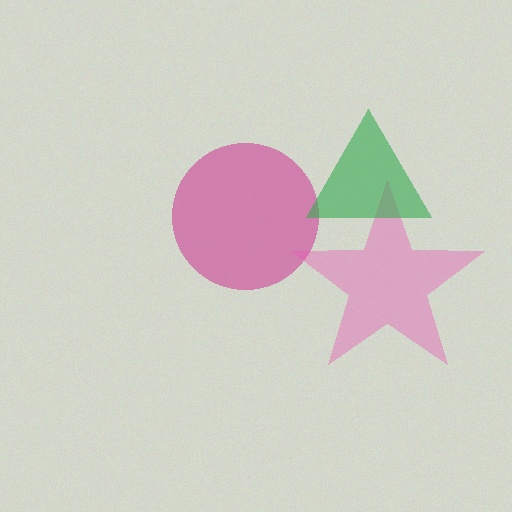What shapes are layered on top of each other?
The layered shapes are: a magenta circle, a pink star, a green triangle.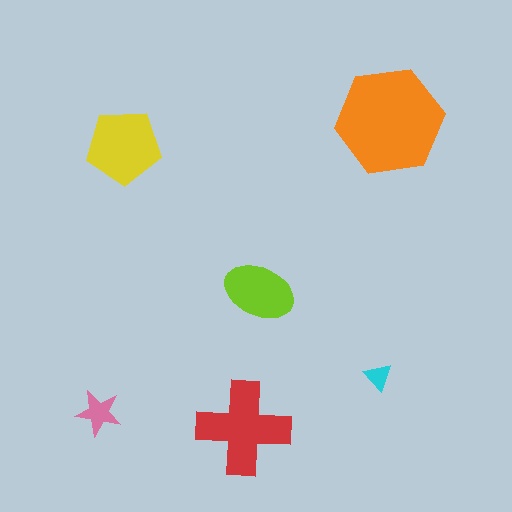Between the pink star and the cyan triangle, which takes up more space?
The pink star.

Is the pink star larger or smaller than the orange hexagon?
Smaller.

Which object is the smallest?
The cyan triangle.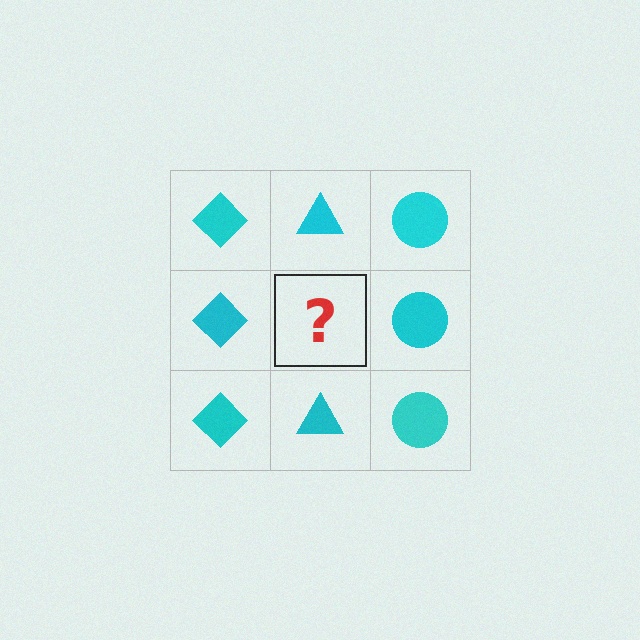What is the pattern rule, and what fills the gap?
The rule is that each column has a consistent shape. The gap should be filled with a cyan triangle.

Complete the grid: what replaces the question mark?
The question mark should be replaced with a cyan triangle.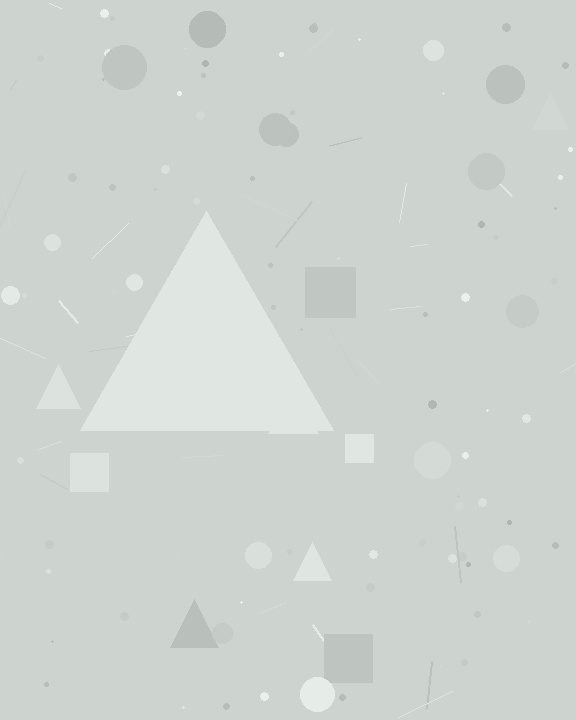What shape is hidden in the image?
A triangle is hidden in the image.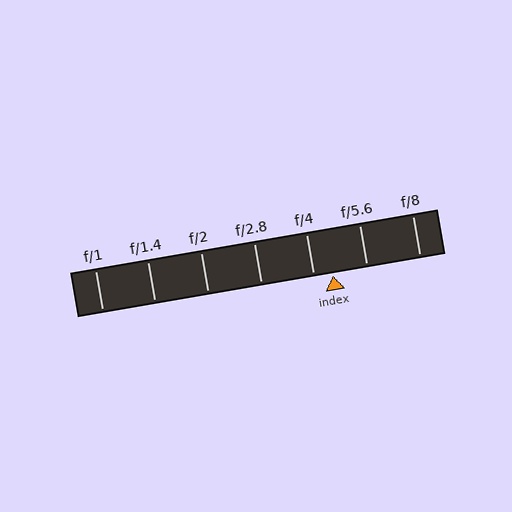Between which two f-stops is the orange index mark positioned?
The index mark is between f/4 and f/5.6.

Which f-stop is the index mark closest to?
The index mark is closest to f/4.